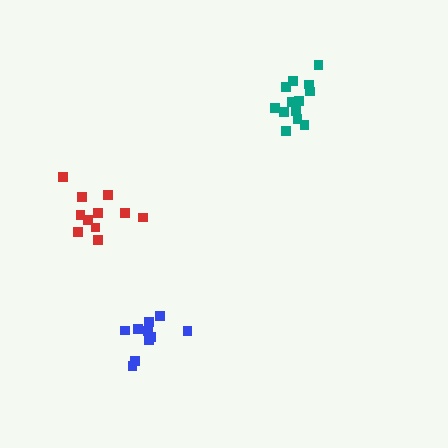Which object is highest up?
The teal cluster is topmost.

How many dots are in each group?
Group 1: 11 dots, Group 2: 10 dots, Group 3: 14 dots (35 total).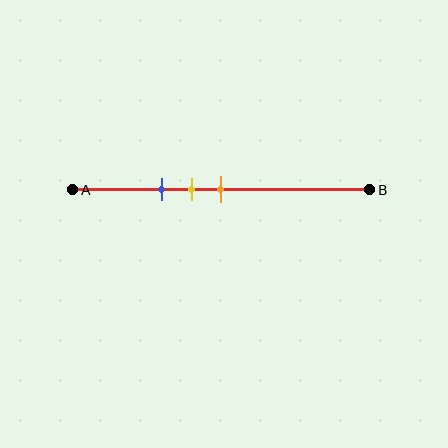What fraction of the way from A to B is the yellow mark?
The yellow mark is approximately 40% (0.4) of the way from A to B.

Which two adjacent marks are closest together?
The yellow and orange marks are the closest adjacent pair.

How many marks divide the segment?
There are 3 marks dividing the segment.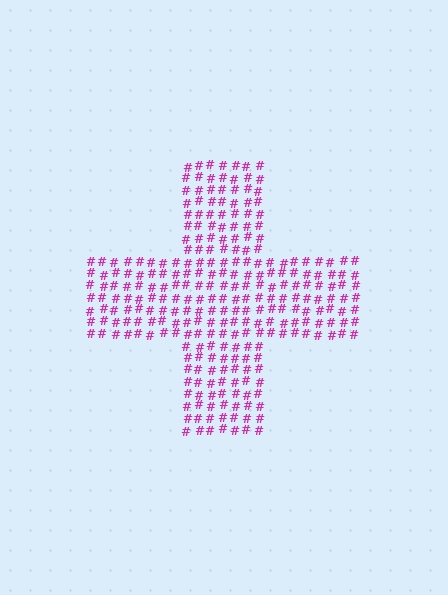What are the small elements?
The small elements are hash symbols.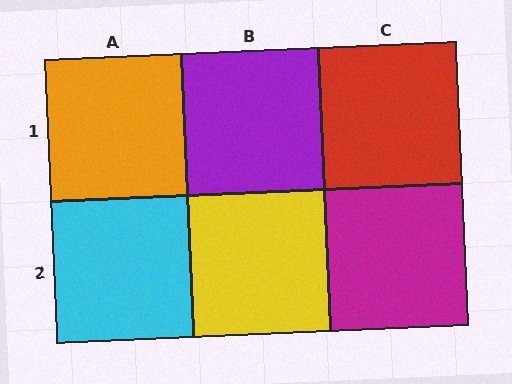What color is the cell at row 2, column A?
Cyan.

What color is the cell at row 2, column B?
Yellow.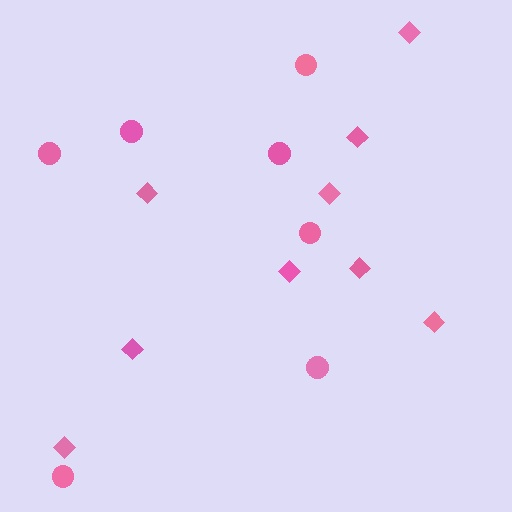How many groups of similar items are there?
There are 2 groups: one group of circles (7) and one group of diamonds (9).